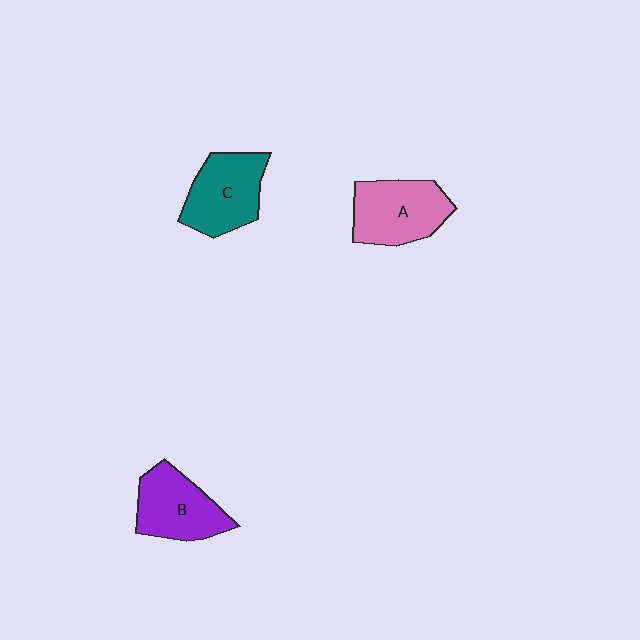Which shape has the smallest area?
Shape B (purple).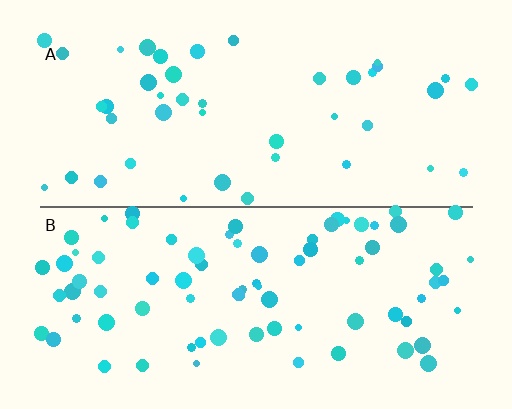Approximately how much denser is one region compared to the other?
Approximately 1.8× — region B over region A.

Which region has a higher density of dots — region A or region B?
B (the bottom).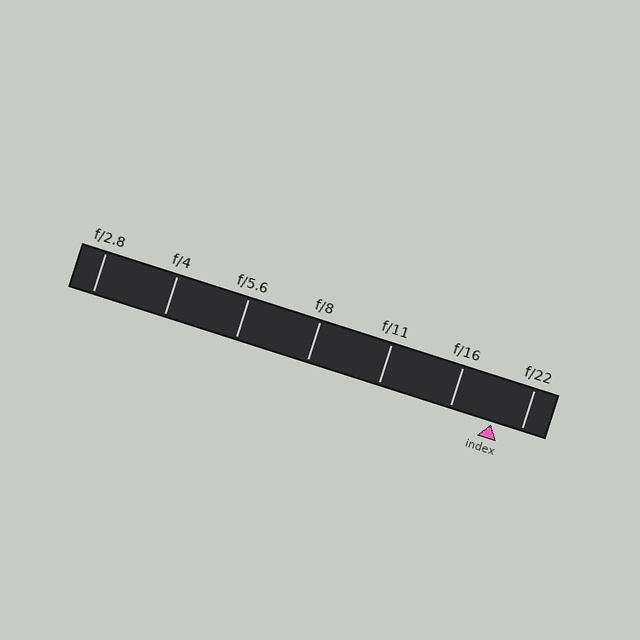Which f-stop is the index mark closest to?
The index mark is closest to f/22.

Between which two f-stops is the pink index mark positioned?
The index mark is between f/16 and f/22.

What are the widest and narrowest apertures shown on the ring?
The widest aperture shown is f/2.8 and the narrowest is f/22.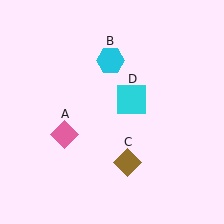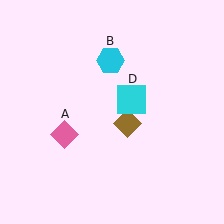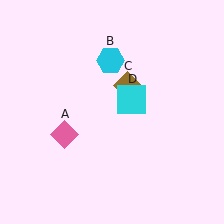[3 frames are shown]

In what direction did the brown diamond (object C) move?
The brown diamond (object C) moved up.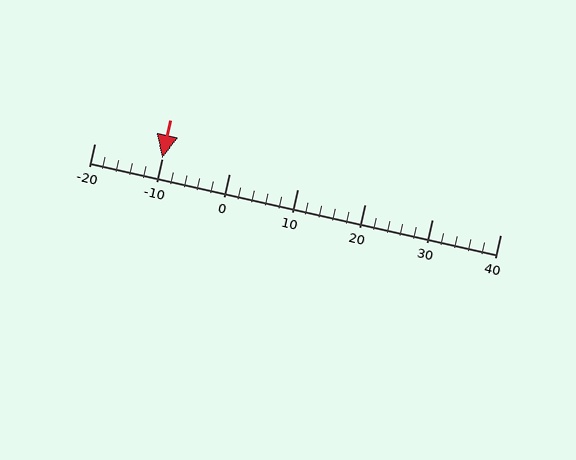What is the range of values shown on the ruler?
The ruler shows values from -20 to 40.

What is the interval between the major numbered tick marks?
The major tick marks are spaced 10 units apart.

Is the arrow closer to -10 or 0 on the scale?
The arrow is closer to -10.